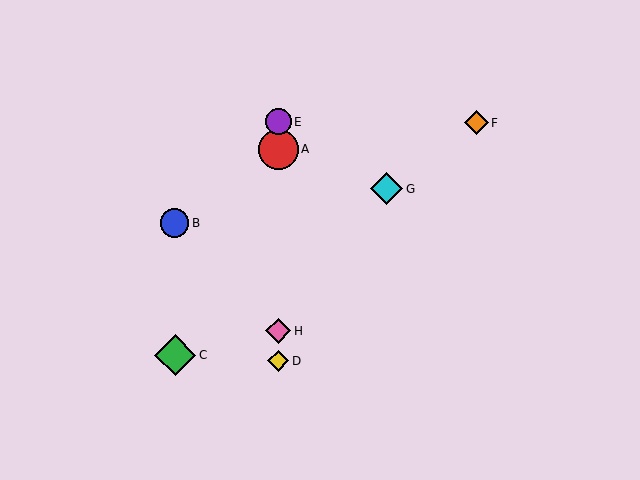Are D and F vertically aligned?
No, D is at x≈278 and F is at x≈476.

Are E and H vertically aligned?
Yes, both are at x≈278.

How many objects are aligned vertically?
4 objects (A, D, E, H) are aligned vertically.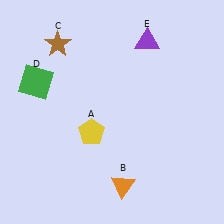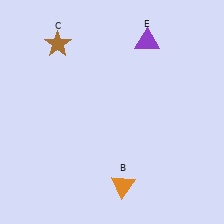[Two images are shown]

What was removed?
The yellow pentagon (A), the green square (D) were removed in Image 2.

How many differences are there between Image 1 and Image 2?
There are 2 differences between the two images.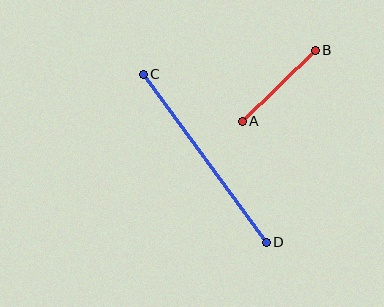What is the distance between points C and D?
The distance is approximately 208 pixels.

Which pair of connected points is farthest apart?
Points C and D are farthest apart.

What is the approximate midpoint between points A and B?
The midpoint is at approximately (279, 86) pixels.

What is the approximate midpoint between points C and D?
The midpoint is at approximately (205, 158) pixels.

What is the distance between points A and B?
The distance is approximately 102 pixels.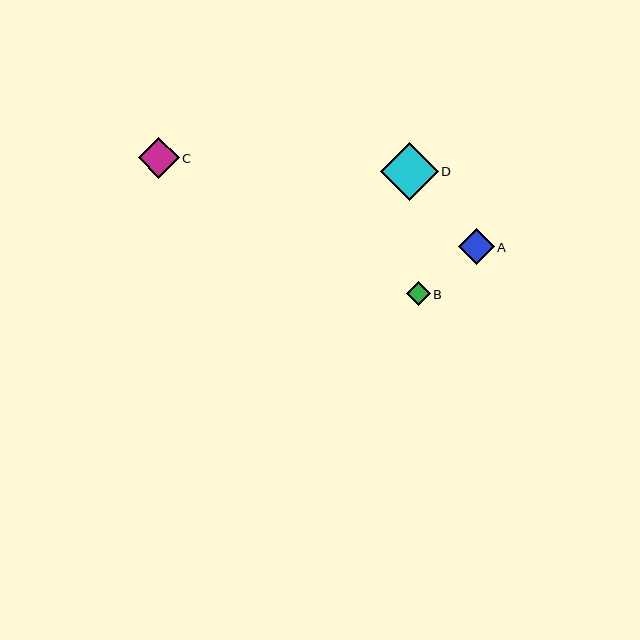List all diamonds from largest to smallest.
From largest to smallest: D, C, A, B.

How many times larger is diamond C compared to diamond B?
Diamond C is approximately 1.7 times the size of diamond B.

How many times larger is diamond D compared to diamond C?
Diamond D is approximately 1.4 times the size of diamond C.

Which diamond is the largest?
Diamond D is the largest with a size of approximately 58 pixels.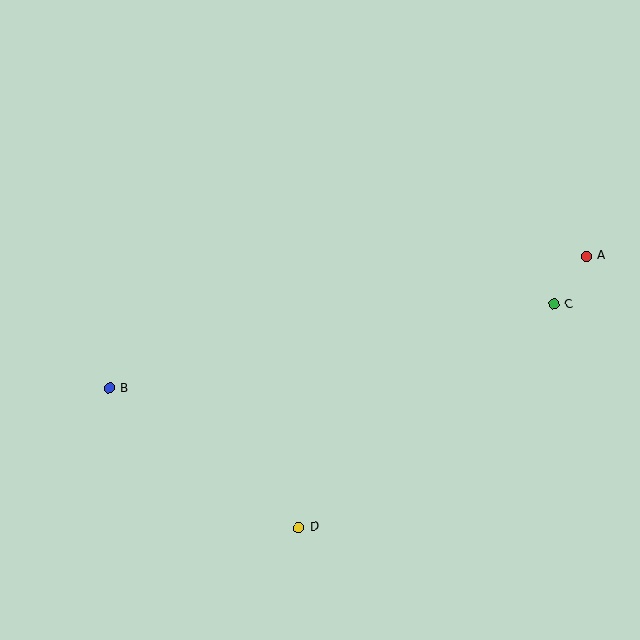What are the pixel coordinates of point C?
Point C is at (554, 304).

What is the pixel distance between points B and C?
The distance between B and C is 452 pixels.